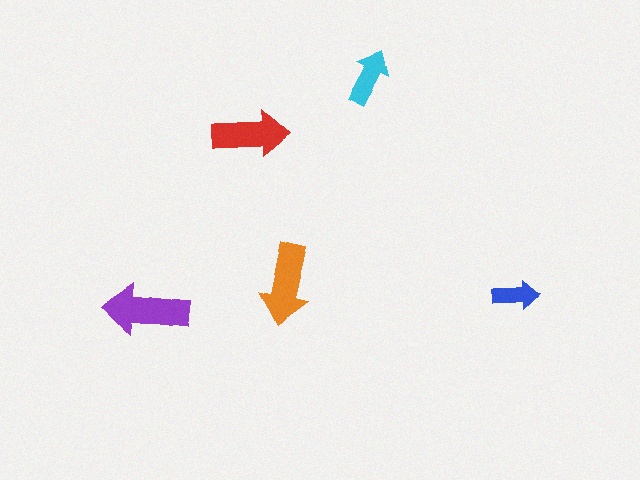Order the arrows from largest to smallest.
the purple one, the orange one, the red one, the cyan one, the blue one.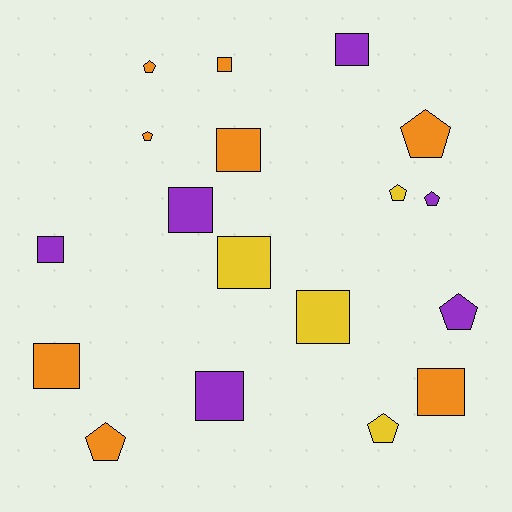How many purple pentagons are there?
There are 2 purple pentagons.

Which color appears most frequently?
Orange, with 8 objects.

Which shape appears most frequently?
Square, with 10 objects.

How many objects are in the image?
There are 18 objects.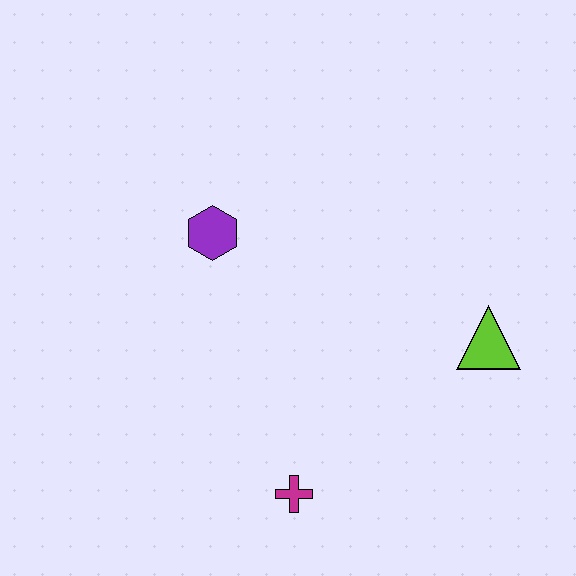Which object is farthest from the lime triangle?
The purple hexagon is farthest from the lime triangle.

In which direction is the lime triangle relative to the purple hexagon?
The lime triangle is to the right of the purple hexagon.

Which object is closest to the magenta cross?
The lime triangle is closest to the magenta cross.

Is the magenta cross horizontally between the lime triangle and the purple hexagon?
Yes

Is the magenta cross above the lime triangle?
No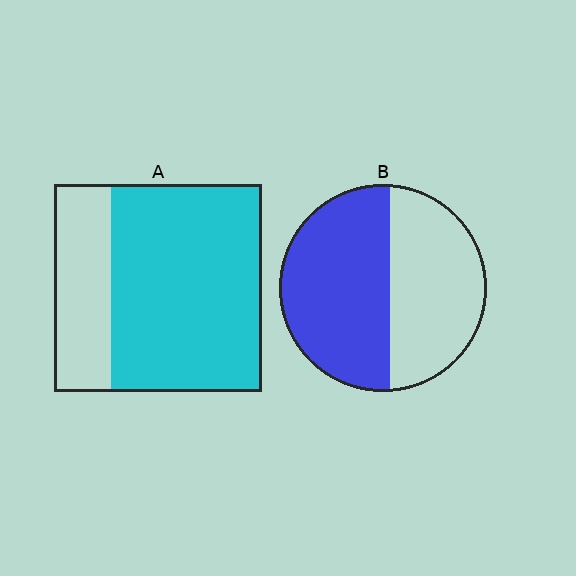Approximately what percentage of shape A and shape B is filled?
A is approximately 75% and B is approximately 55%.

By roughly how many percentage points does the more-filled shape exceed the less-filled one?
By roughly 20 percentage points (A over B).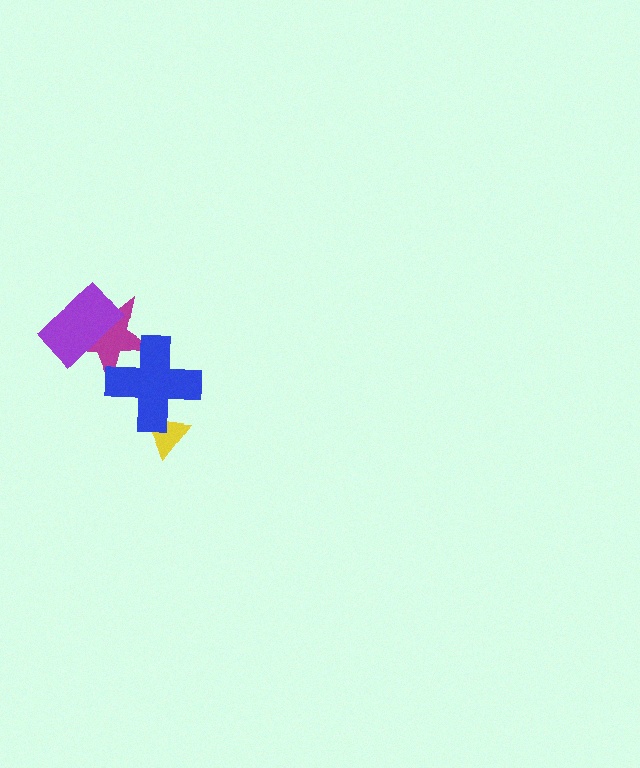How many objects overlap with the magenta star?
2 objects overlap with the magenta star.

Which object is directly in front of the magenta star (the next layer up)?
The purple rectangle is directly in front of the magenta star.